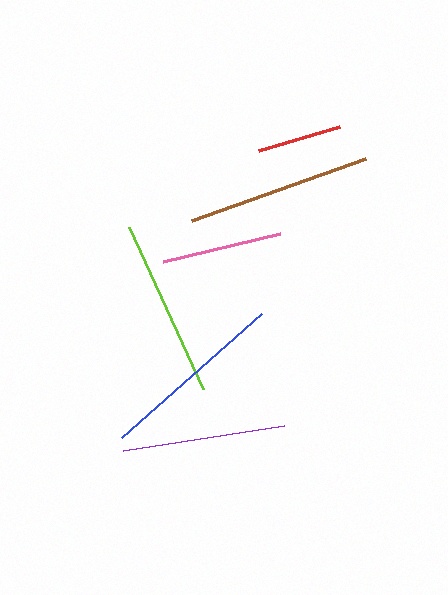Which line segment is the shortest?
The red line is the shortest at approximately 85 pixels.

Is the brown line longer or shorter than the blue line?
The blue line is longer than the brown line.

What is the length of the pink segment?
The pink segment is approximately 120 pixels long.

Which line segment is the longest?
The blue line is the longest at approximately 187 pixels.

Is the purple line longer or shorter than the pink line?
The purple line is longer than the pink line.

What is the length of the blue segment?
The blue segment is approximately 187 pixels long.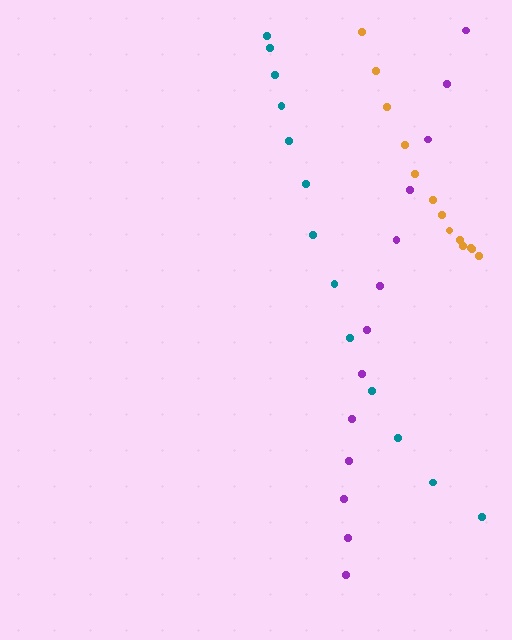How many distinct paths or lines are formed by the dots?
There are 3 distinct paths.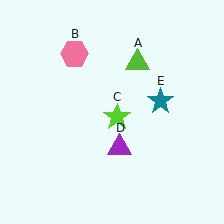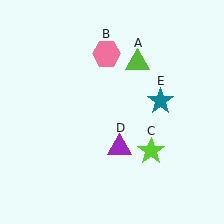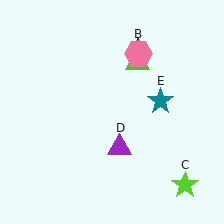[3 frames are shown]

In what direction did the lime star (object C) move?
The lime star (object C) moved down and to the right.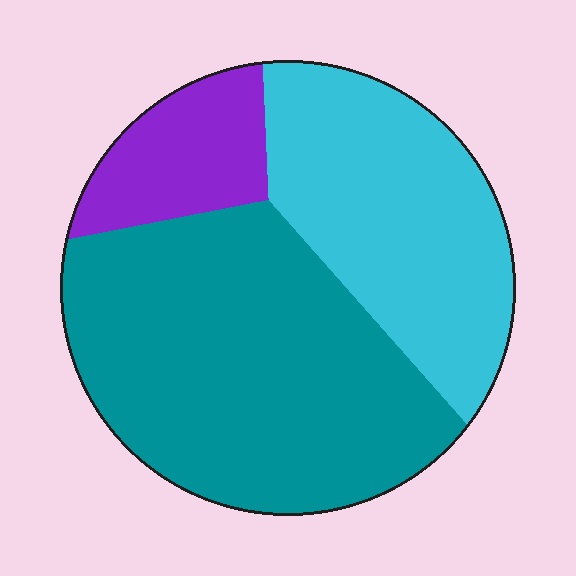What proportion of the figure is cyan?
Cyan covers about 35% of the figure.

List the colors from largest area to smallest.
From largest to smallest: teal, cyan, purple.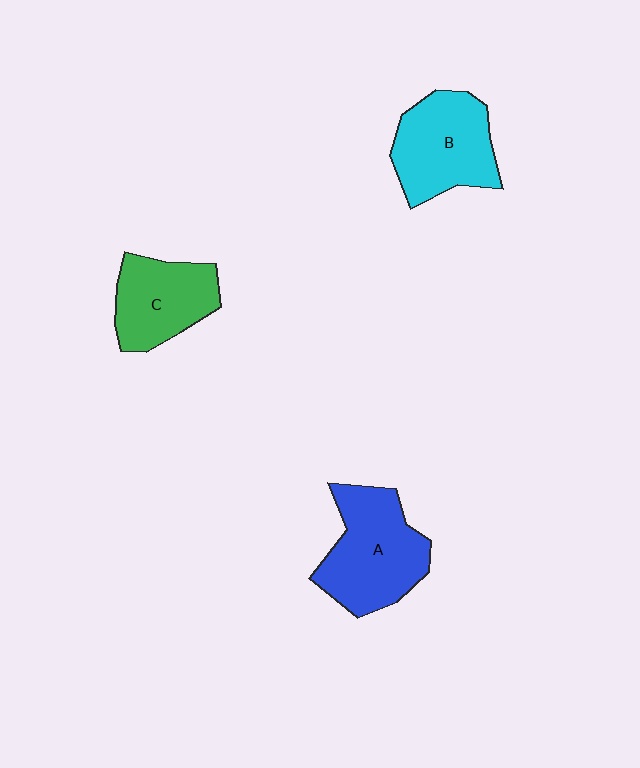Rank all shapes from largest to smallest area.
From largest to smallest: A (blue), B (cyan), C (green).